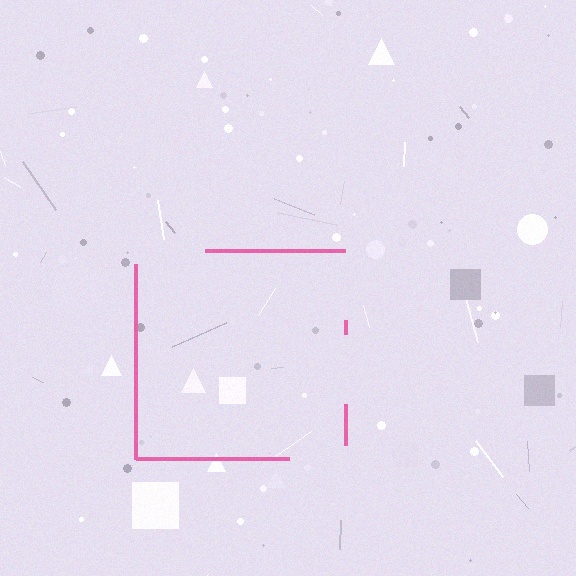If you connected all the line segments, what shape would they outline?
They would outline a square.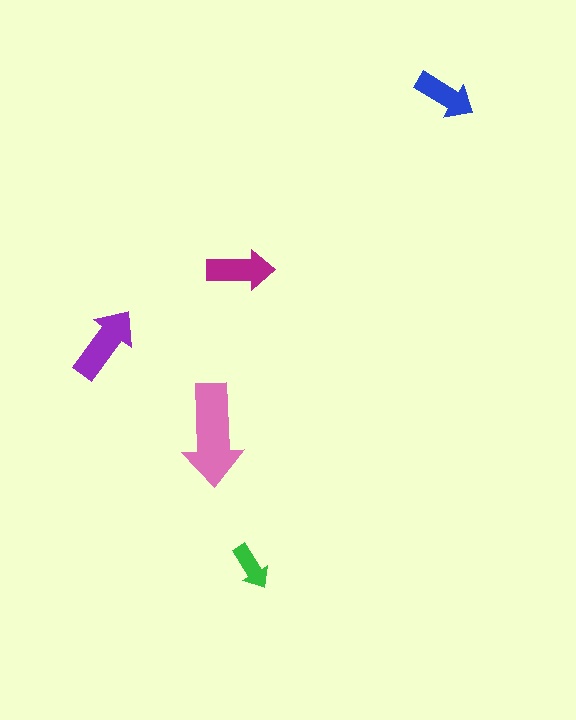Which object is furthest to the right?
The blue arrow is rightmost.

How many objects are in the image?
There are 5 objects in the image.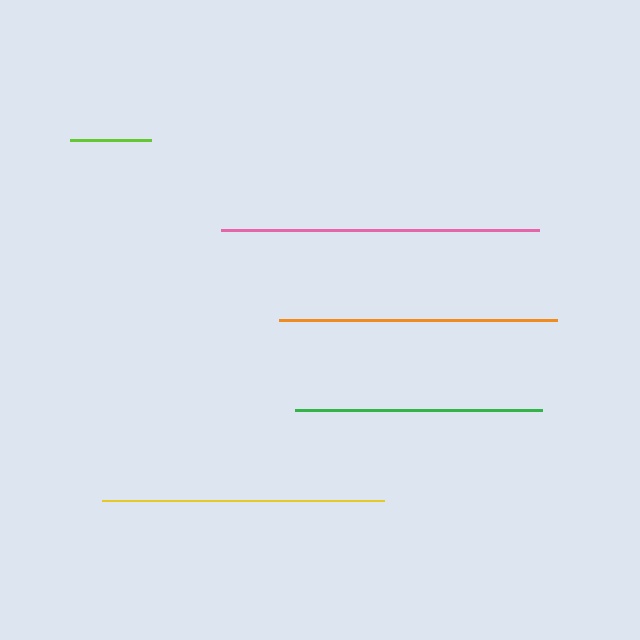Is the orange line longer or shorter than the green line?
The orange line is longer than the green line.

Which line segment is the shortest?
The lime line is the shortest at approximately 81 pixels.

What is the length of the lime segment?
The lime segment is approximately 81 pixels long.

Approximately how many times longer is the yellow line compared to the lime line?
The yellow line is approximately 3.5 times the length of the lime line.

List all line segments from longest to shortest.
From longest to shortest: pink, yellow, orange, green, lime.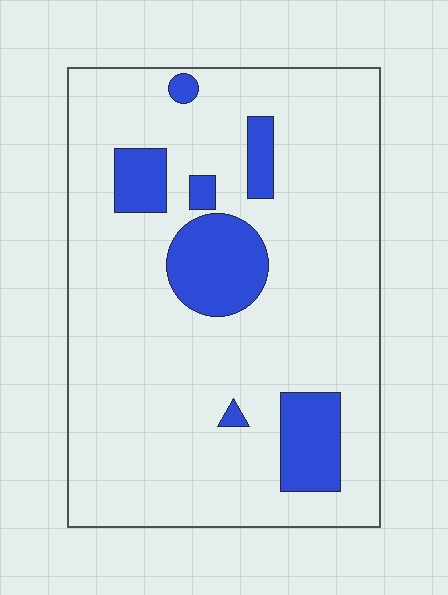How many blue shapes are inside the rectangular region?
7.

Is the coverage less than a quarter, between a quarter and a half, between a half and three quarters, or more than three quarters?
Less than a quarter.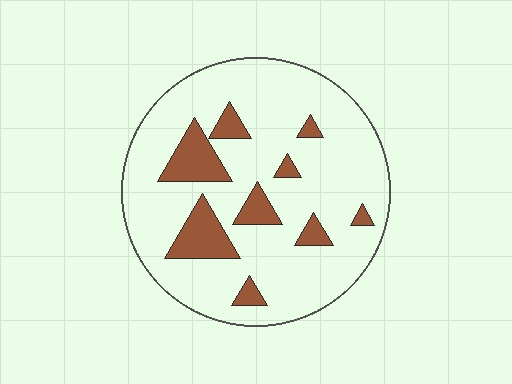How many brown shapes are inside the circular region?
9.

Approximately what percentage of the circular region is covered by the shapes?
Approximately 15%.